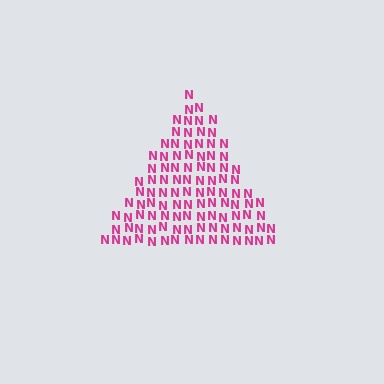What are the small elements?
The small elements are letter N's.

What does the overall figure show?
The overall figure shows a triangle.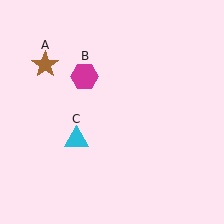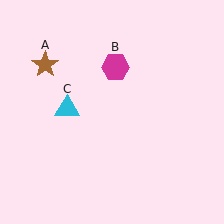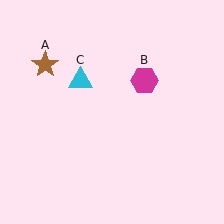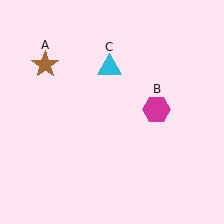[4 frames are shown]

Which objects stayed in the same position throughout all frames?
Brown star (object A) remained stationary.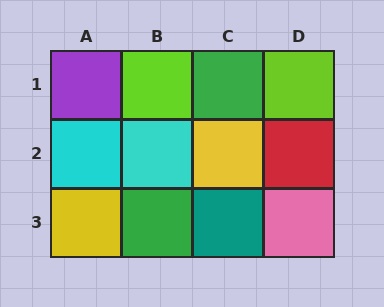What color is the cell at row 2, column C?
Yellow.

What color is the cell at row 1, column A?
Purple.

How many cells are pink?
1 cell is pink.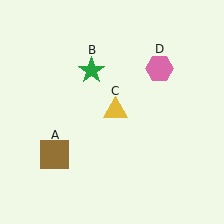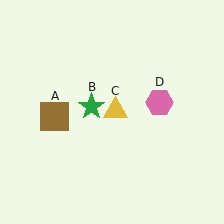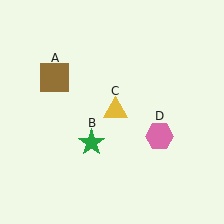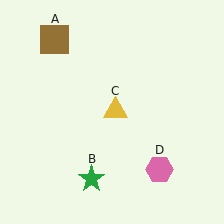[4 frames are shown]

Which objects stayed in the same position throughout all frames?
Yellow triangle (object C) remained stationary.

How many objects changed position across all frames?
3 objects changed position: brown square (object A), green star (object B), pink hexagon (object D).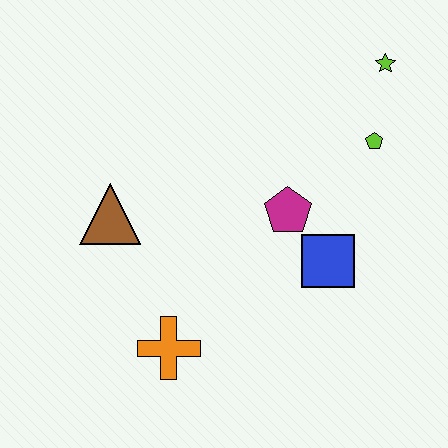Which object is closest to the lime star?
The lime pentagon is closest to the lime star.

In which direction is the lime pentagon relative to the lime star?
The lime pentagon is below the lime star.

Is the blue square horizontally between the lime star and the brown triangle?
Yes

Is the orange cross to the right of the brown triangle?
Yes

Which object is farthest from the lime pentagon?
The orange cross is farthest from the lime pentagon.